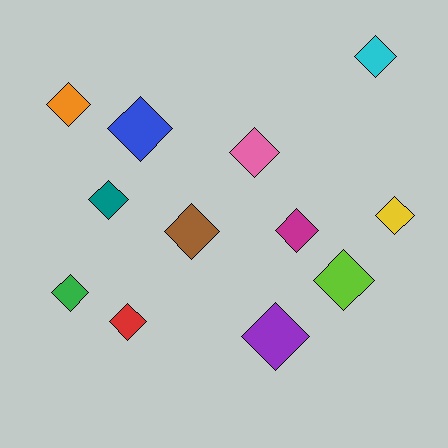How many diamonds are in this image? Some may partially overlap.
There are 12 diamonds.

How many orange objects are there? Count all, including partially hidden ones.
There is 1 orange object.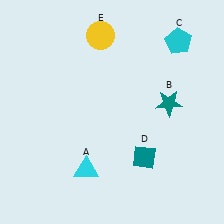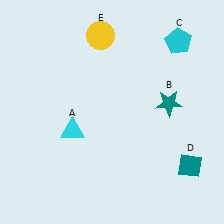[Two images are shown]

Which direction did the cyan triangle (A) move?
The cyan triangle (A) moved up.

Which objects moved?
The objects that moved are: the cyan triangle (A), the teal diamond (D).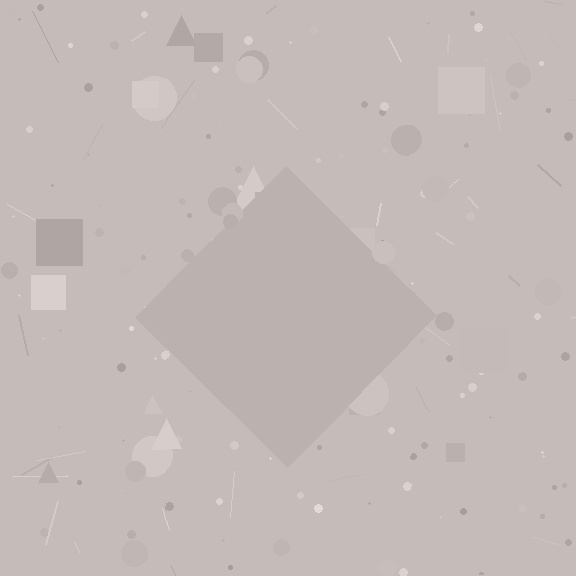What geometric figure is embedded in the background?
A diamond is embedded in the background.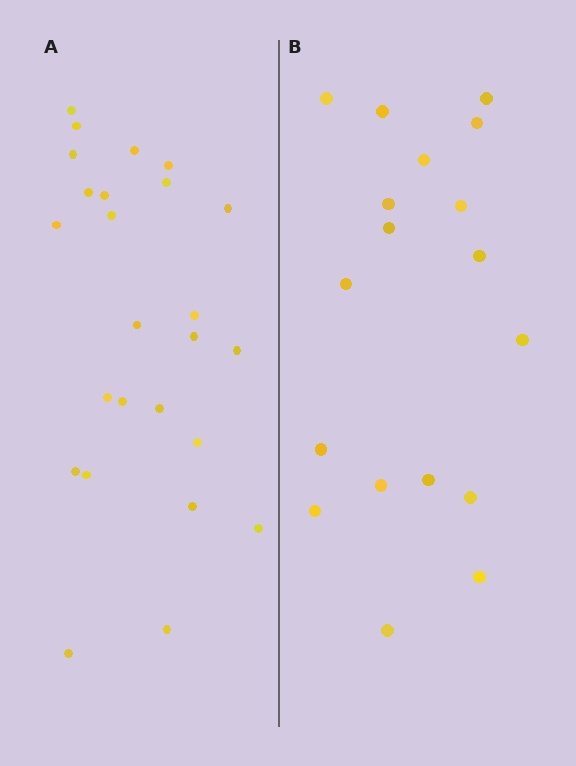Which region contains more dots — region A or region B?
Region A (the left region) has more dots.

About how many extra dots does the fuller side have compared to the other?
Region A has roughly 8 or so more dots than region B.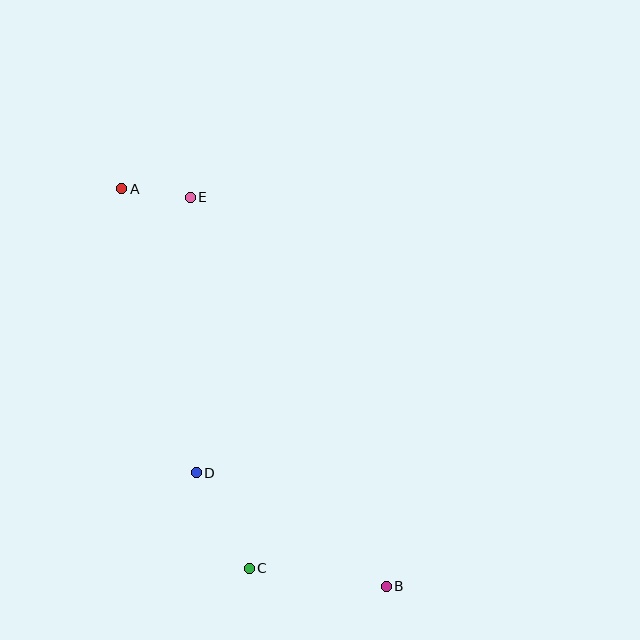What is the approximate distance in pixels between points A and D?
The distance between A and D is approximately 294 pixels.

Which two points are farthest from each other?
Points A and B are farthest from each other.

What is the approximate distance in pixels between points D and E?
The distance between D and E is approximately 275 pixels.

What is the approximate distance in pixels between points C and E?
The distance between C and E is approximately 376 pixels.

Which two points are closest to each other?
Points A and E are closest to each other.